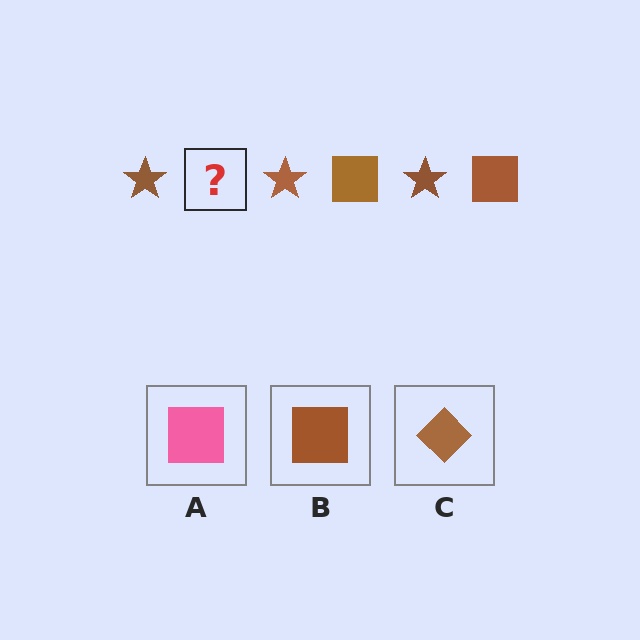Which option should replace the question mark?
Option B.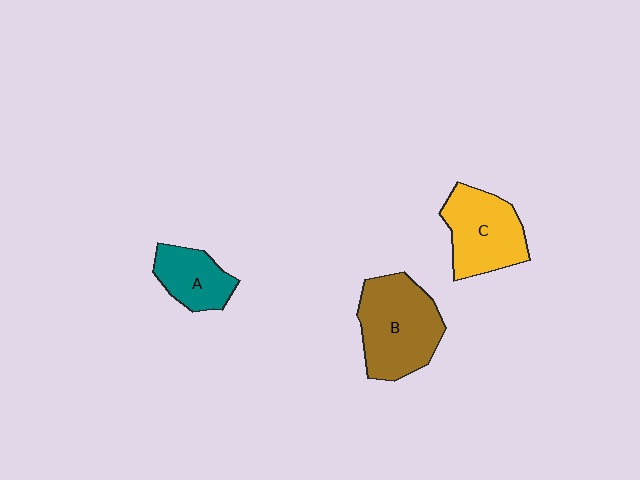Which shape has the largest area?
Shape B (brown).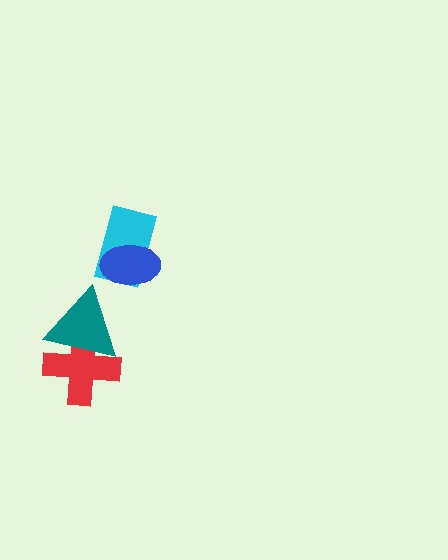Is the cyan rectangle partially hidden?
Yes, it is partially covered by another shape.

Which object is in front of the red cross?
The teal triangle is in front of the red cross.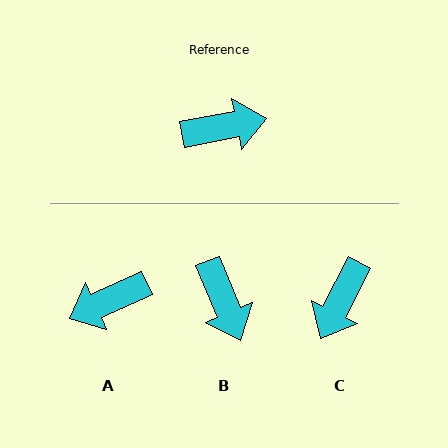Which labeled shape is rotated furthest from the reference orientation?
A, about 166 degrees away.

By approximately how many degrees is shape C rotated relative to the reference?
Approximately 128 degrees clockwise.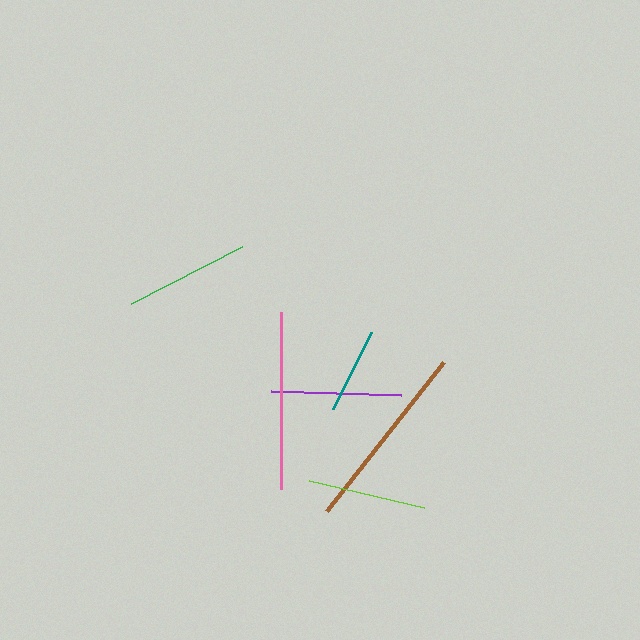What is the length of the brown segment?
The brown segment is approximately 189 pixels long.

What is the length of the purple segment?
The purple segment is approximately 130 pixels long.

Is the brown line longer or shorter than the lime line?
The brown line is longer than the lime line.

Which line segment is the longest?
The brown line is the longest at approximately 189 pixels.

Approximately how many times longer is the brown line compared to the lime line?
The brown line is approximately 1.6 times the length of the lime line.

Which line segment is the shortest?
The teal line is the shortest at approximately 85 pixels.